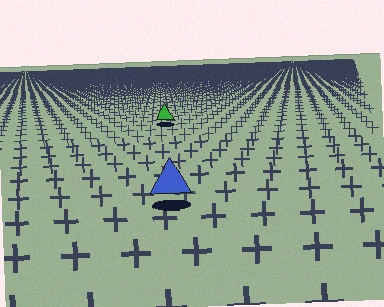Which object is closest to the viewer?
The blue triangle is closest. The texture marks near it are larger and more spread out.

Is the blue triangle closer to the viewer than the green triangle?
Yes. The blue triangle is closer — you can tell from the texture gradient: the ground texture is coarser near it.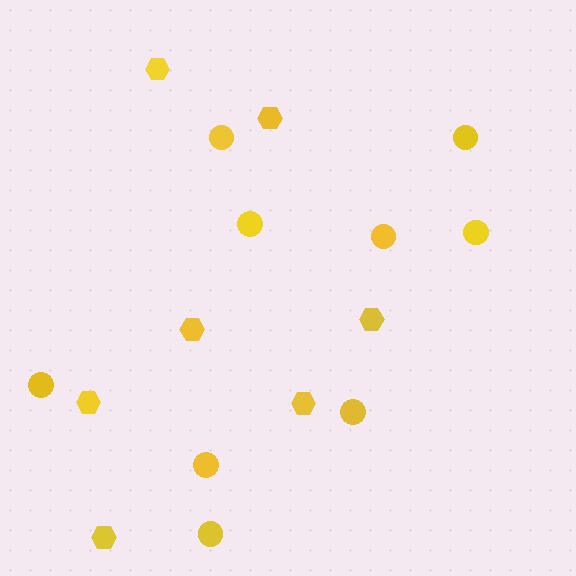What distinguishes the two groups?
There are 2 groups: one group of hexagons (7) and one group of circles (9).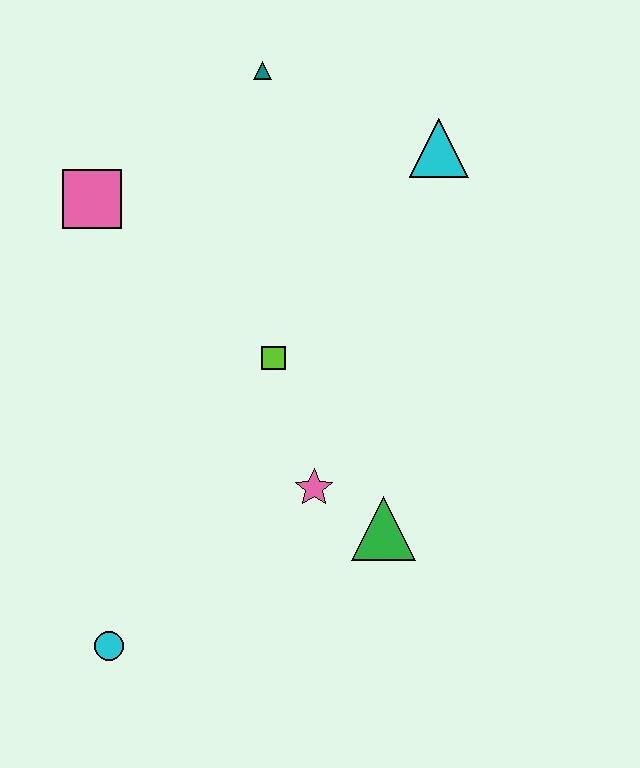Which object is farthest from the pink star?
The teal triangle is farthest from the pink star.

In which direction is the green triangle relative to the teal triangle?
The green triangle is below the teal triangle.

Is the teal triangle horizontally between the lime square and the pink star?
No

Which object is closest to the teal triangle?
The cyan triangle is closest to the teal triangle.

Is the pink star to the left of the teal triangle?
No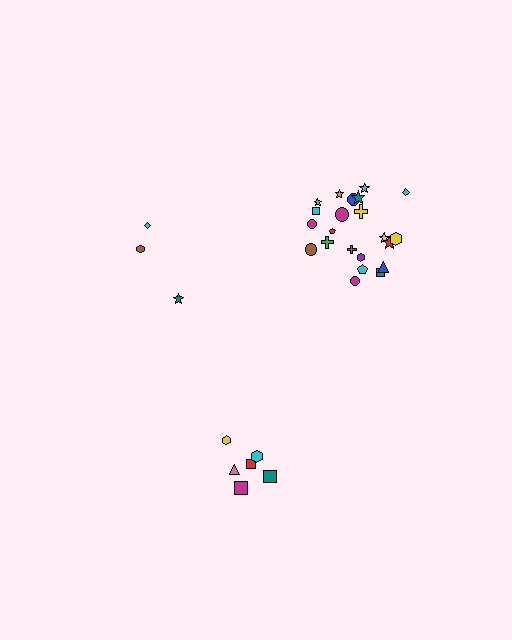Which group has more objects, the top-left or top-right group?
The top-right group.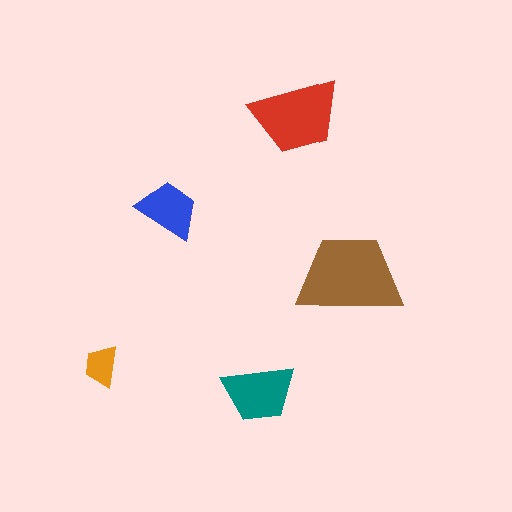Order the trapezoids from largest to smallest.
the brown one, the red one, the teal one, the blue one, the orange one.